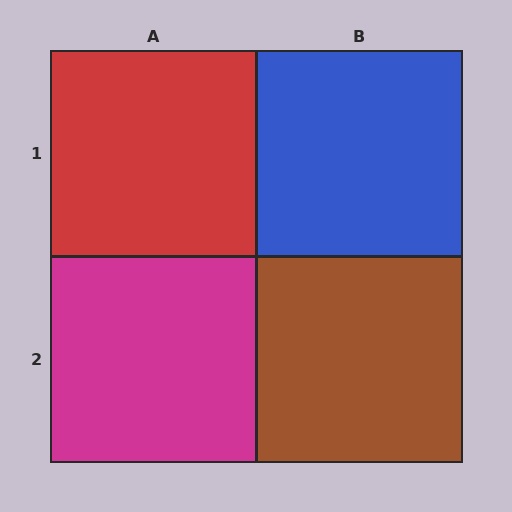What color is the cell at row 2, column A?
Magenta.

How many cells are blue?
1 cell is blue.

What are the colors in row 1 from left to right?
Red, blue.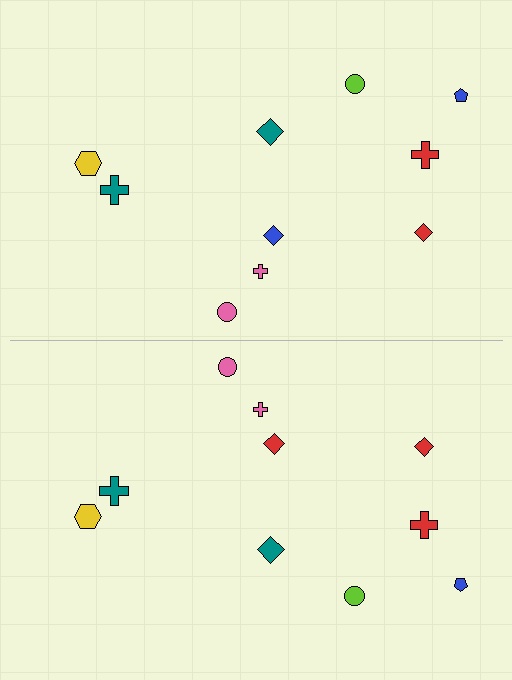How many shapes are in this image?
There are 20 shapes in this image.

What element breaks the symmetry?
The red diamond on the bottom side breaks the symmetry — its mirror counterpart is blue.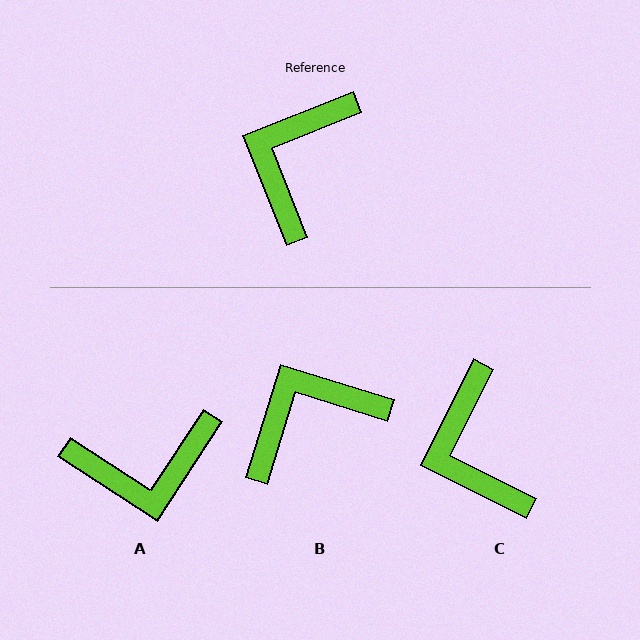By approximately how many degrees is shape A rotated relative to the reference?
Approximately 125 degrees counter-clockwise.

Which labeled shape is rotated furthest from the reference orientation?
A, about 125 degrees away.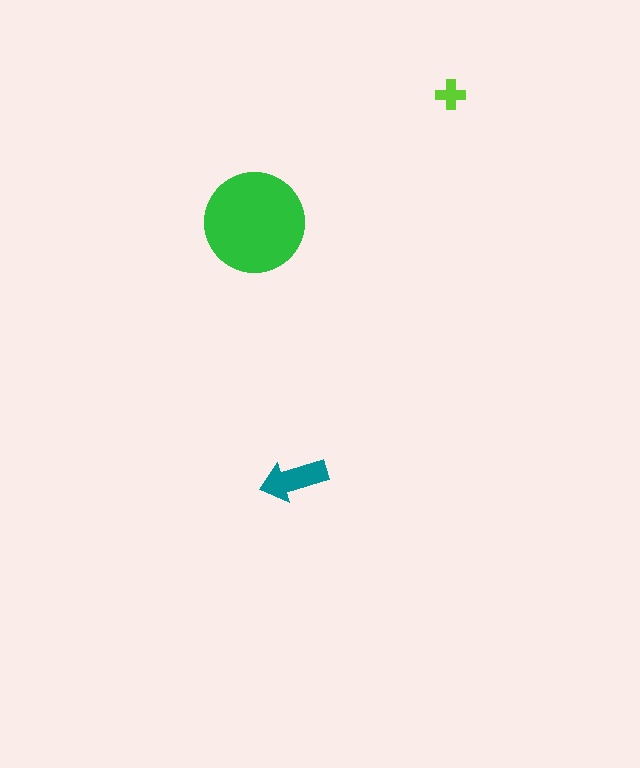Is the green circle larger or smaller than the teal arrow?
Larger.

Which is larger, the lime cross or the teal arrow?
The teal arrow.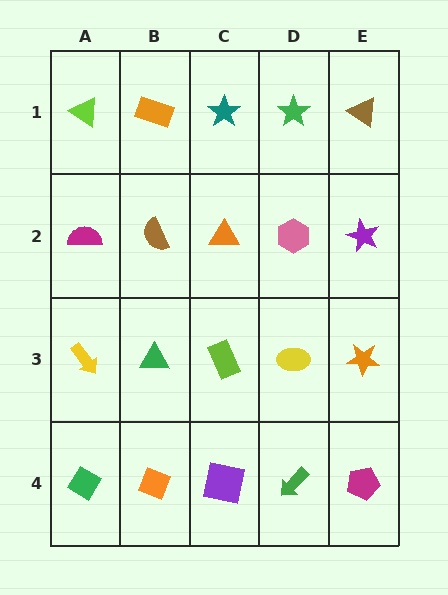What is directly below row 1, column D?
A pink hexagon.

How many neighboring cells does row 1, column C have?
3.